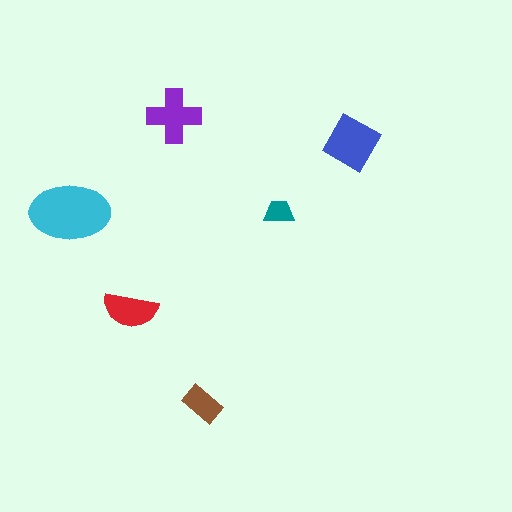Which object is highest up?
The purple cross is topmost.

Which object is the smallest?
The teal trapezoid.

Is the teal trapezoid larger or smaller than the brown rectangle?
Smaller.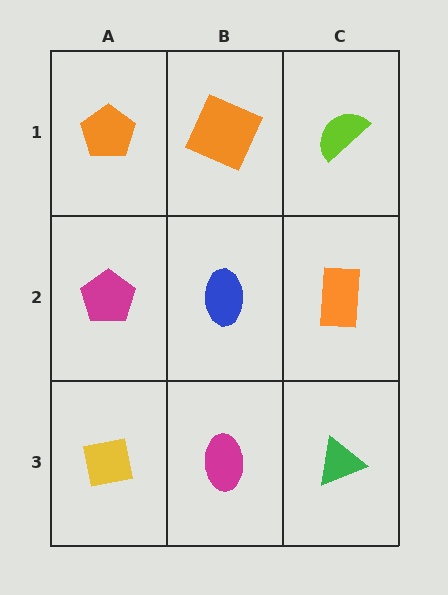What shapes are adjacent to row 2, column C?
A lime semicircle (row 1, column C), a green triangle (row 3, column C), a blue ellipse (row 2, column B).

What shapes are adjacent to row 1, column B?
A blue ellipse (row 2, column B), an orange pentagon (row 1, column A), a lime semicircle (row 1, column C).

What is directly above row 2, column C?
A lime semicircle.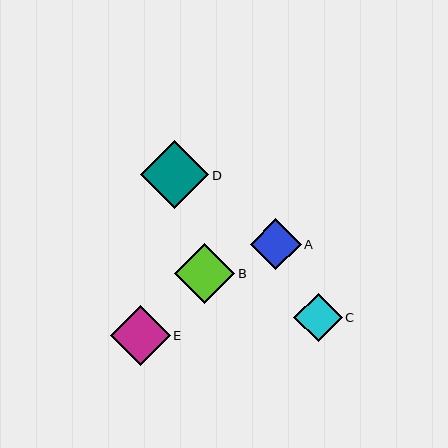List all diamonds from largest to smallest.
From largest to smallest: D, B, E, A, C.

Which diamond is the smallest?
Diamond C is the smallest with a size of approximately 49 pixels.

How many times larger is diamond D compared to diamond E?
Diamond D is approximately 1.1 times the size of diamond E.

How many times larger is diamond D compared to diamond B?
Diamond D is approximately 1.1 times the size of diamond B.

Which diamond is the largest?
Diamond D is the largest with a size of approximately 68 pixels.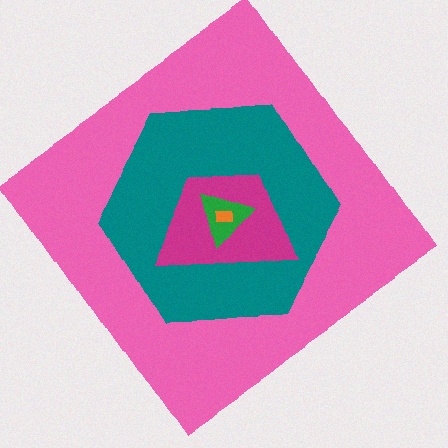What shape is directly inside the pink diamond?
The teal hexagon.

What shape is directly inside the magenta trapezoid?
The green triangle.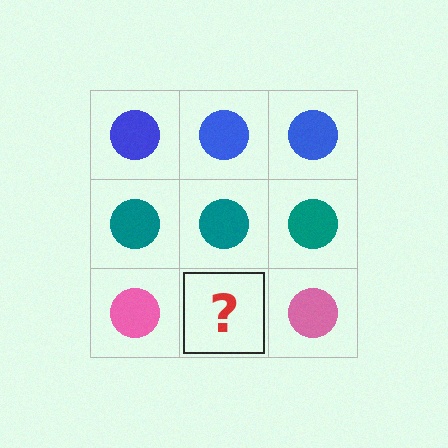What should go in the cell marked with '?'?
The missing cell should contain a pink circle.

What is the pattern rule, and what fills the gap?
The rule is that each row has a consistent color. The gap should be filled with a pink circle.